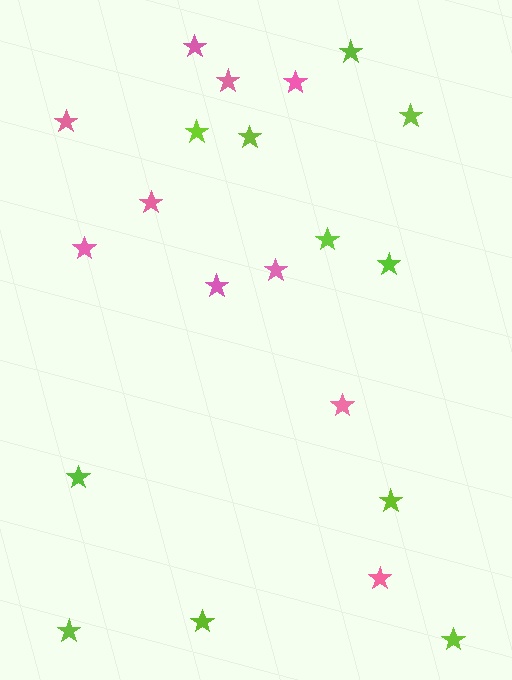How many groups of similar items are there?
There are 2 groups: one group of lime stars (11) and one group of pink stars (10).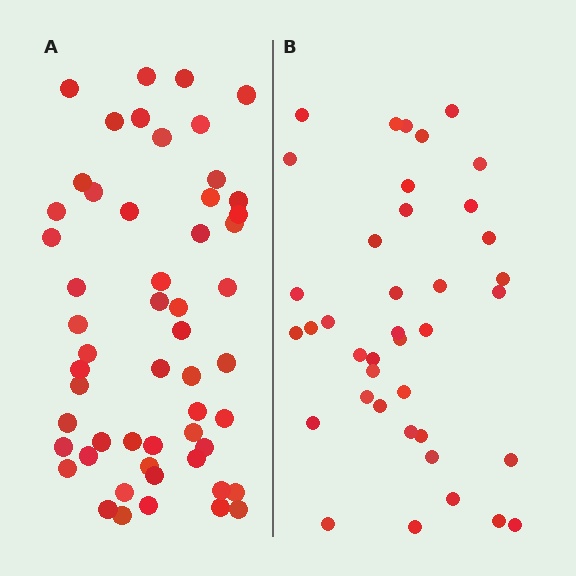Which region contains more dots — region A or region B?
Region A (the left region) has more dots.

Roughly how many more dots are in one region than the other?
Region A has approximately 15 more dots than region B.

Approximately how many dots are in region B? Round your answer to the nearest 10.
About 40 dots. (The exact count is 39, which rounds to 40.)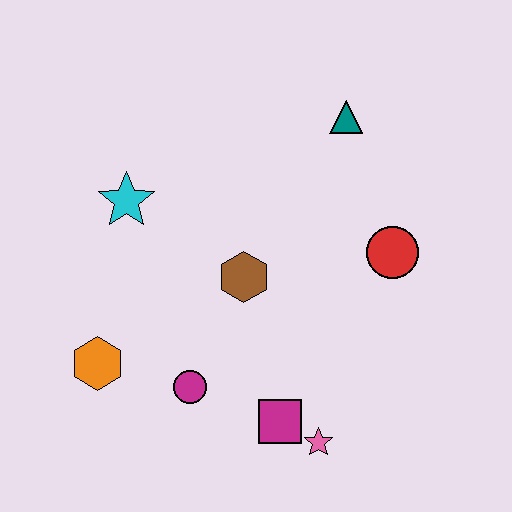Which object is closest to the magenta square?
The pink star is closest to the magenta square.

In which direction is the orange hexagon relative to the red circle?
The orange hexagon is to the left of the red circle.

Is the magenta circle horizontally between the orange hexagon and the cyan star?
No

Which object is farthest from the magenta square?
The teal triangle is farthest from the magenta square.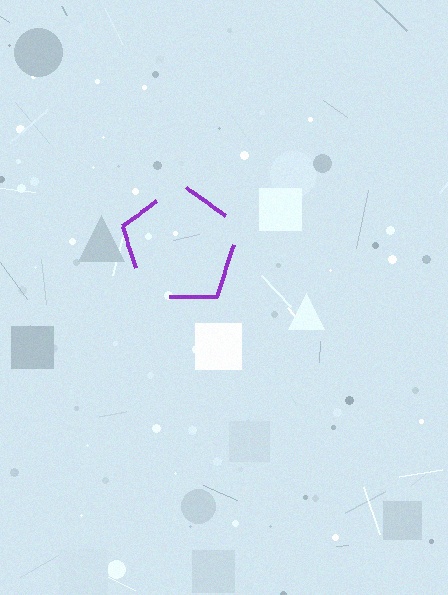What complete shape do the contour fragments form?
The contour fragments form a pentagon.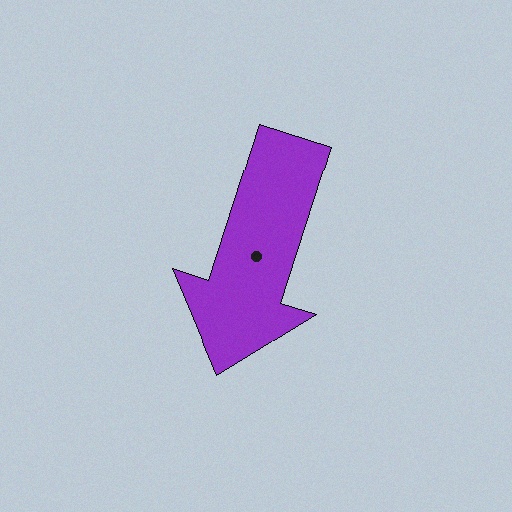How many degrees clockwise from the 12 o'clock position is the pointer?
Approximately 198 degrees.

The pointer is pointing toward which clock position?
Roughly 7 o'clock.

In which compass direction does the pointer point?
South.